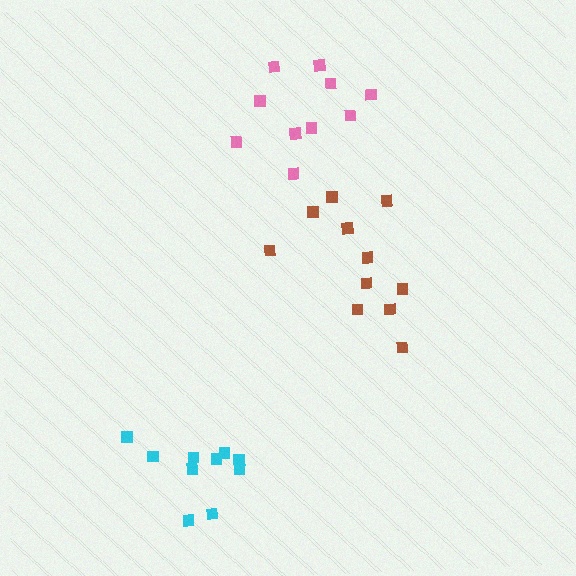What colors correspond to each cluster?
The clusters are colored: brown, pink, cyan.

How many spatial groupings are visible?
There are 3 spatial groupings.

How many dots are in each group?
Group 1: 11 dots, Group 2: 10 dots, Group 3: 10 dots (31 total).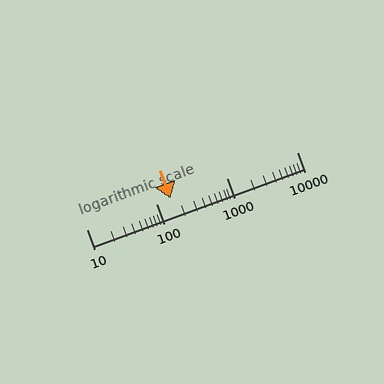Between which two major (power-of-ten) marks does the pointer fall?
The pointer is between 100 and 1000.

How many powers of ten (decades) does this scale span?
The scale spans 3 decades, from 10 to 10000.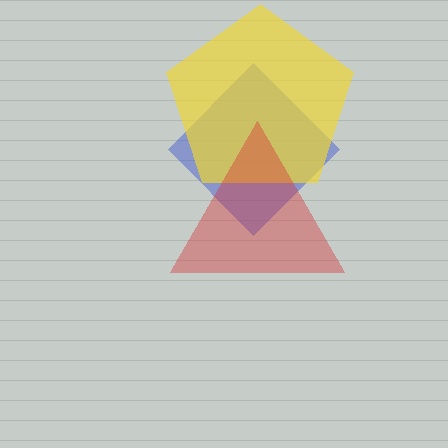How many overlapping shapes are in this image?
There are 3 overlapping shapes in the image.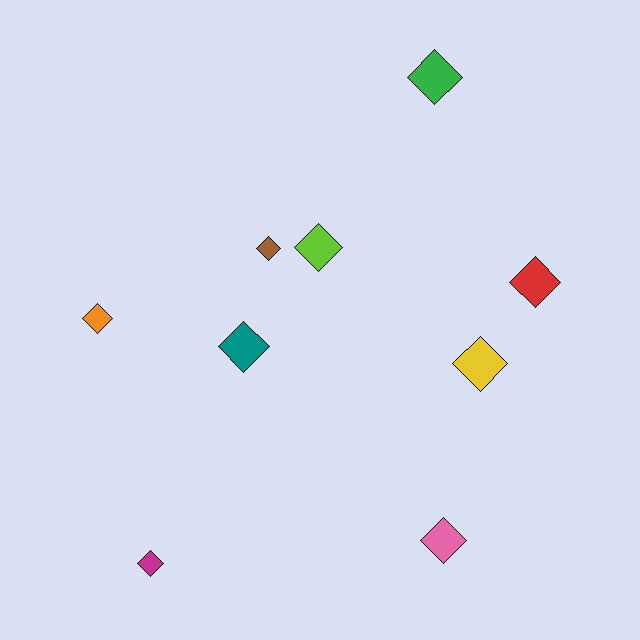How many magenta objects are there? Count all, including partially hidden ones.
There is 1 magenta object.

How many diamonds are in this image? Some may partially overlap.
There are 9 diamonds.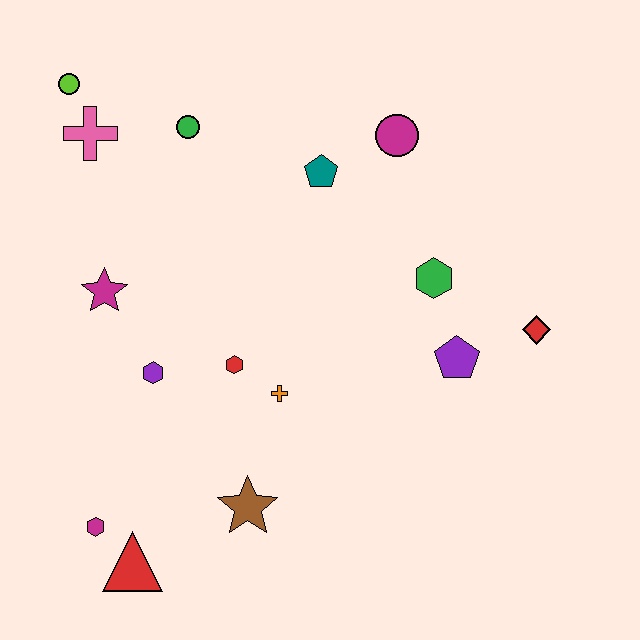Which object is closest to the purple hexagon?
The red hexagon is closest to the purple hexagon.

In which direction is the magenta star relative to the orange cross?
The magenta star is to the left of the orange cross.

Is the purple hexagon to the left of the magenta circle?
Yes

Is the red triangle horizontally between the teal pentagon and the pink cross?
Yes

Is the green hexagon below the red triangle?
No